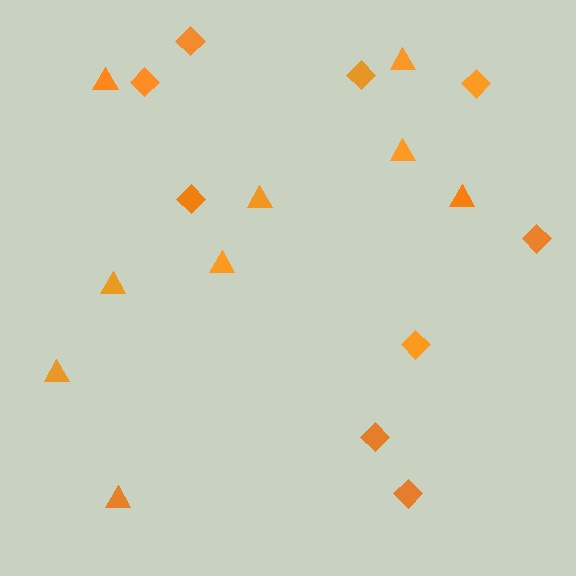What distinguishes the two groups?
There are 2 groups: one group of triangles (9) and one group of diamonds (9).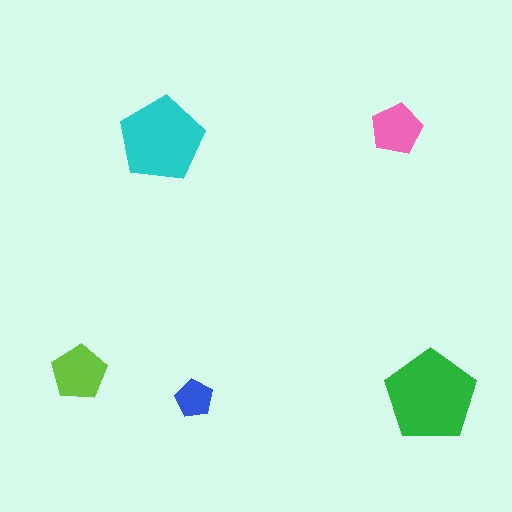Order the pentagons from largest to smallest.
the green one, the cyan one, the lime one, the pink one, the blue one.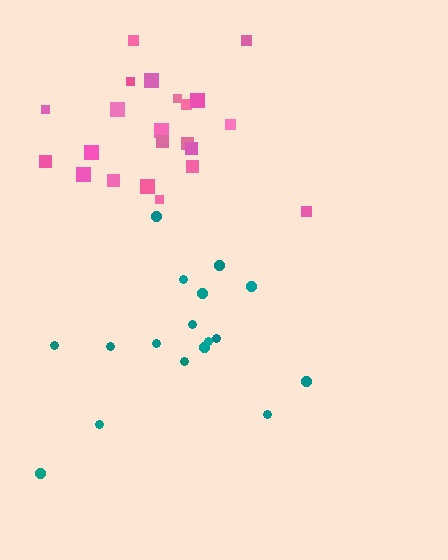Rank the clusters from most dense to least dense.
pink, teal.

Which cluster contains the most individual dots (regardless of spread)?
Pink (22).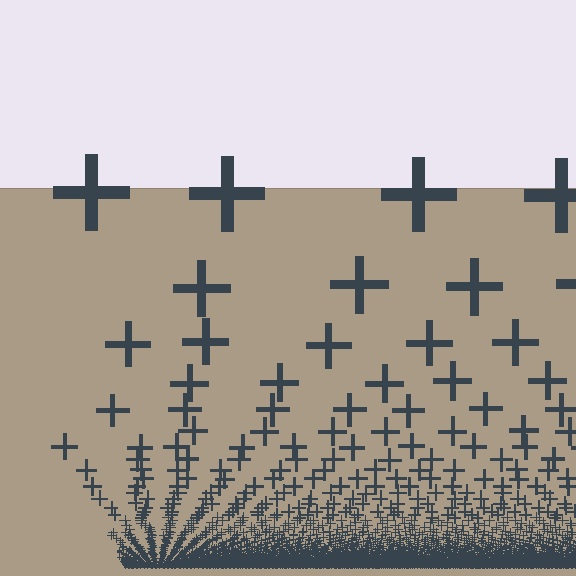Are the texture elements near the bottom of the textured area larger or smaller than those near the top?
Smaller. The gradient is inverted — elements near the bottom are smaller and denser.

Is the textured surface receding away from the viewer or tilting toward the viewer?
The surface appears to tilt toward the viewer. Texture elements get larger and sparser toward the top.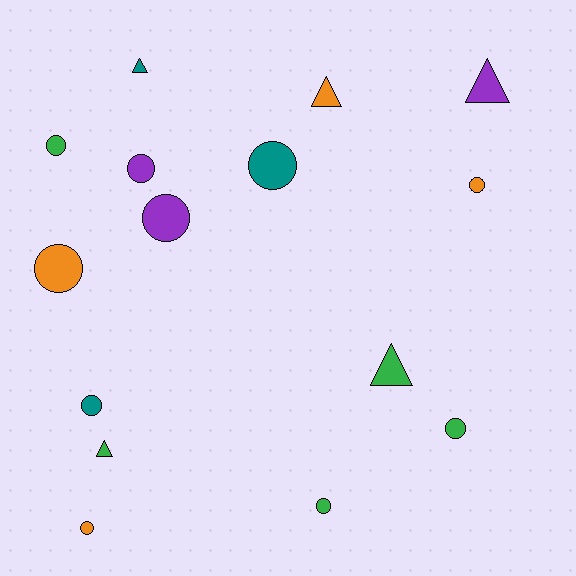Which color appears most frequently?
Green, with 5 objects.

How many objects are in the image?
There are 15 objects.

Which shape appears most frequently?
Circle, with 10 objects.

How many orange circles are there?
There are 3 orange circles.